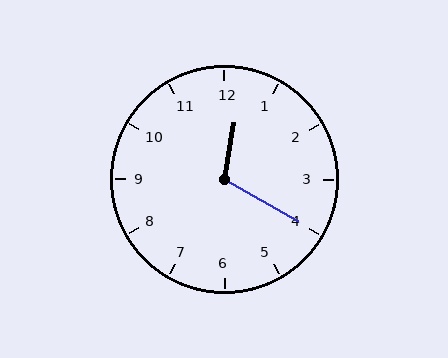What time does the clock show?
12:20.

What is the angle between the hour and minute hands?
Approximately 110 degrees.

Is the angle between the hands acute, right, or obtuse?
It is obtuse.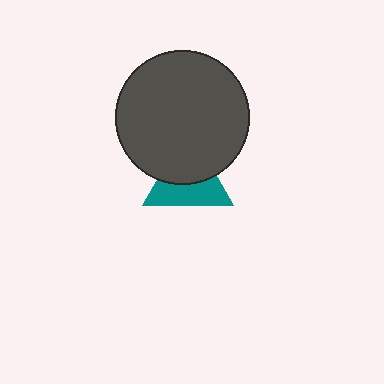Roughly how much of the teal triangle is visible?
About half of it is visible (roughly 49%).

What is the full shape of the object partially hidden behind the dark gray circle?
The partially hidden object is a teal triangle.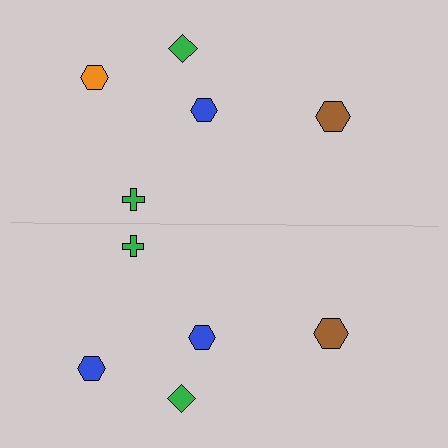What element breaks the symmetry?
The blue hexagon on the bottom side breaks the symmetry — its mirror counterpart is orange.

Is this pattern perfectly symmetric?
No, the pattern is not perfectly symmetric. The blue hexagon on the bottom side breaks the symmetry — its mirror counterpart is orange.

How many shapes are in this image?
There are 10 shapes in this image.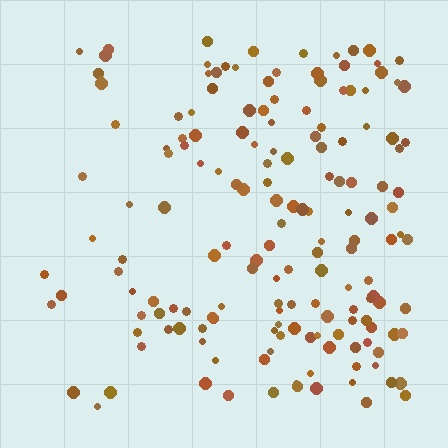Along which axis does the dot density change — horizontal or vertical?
Horizontal.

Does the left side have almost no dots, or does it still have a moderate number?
Still a moderate number, just noticeably fewer than the right.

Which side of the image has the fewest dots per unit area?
The left.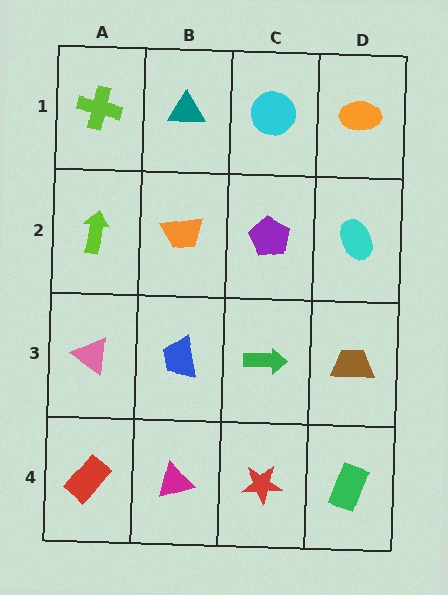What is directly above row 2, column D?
An orange ellipse.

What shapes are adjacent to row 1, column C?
A purple pentagon (row 2, column C), a teal triangle (row 1, column B), an orange ellipse (row 1, column D).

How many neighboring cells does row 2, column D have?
3.